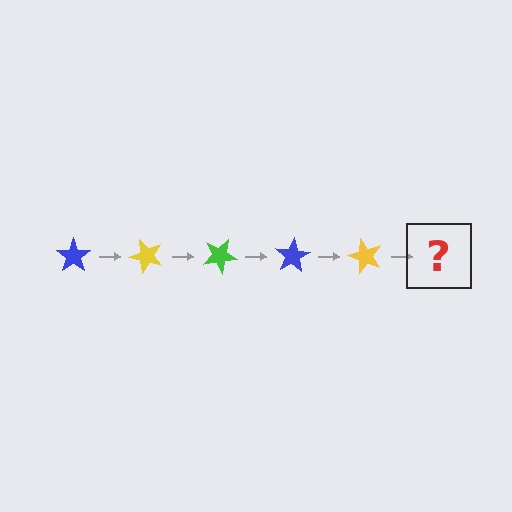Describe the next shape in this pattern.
It should be a green star, rotated 250 degrees from the start.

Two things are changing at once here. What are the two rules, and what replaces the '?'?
The two rules are that it rotates 50 degrees each step and the color cycles through blue, yellow, and green. The '?' should be a green star, rotated 250 degrees from the start.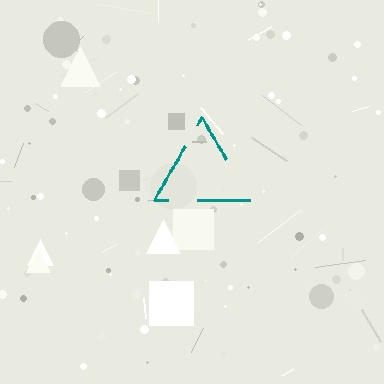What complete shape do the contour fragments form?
The contour fragments form a triangle.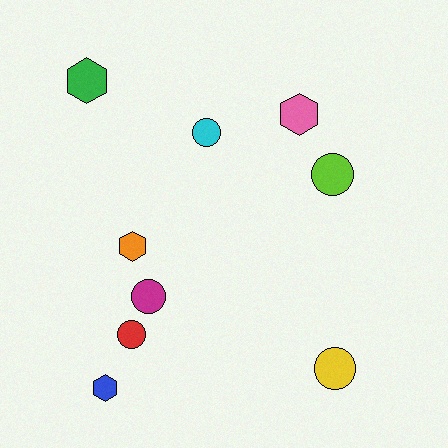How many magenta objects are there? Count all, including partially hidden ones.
There is 1 magenta object.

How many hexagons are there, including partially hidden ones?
There are 4 hexagons.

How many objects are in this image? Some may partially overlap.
There are 9 objects.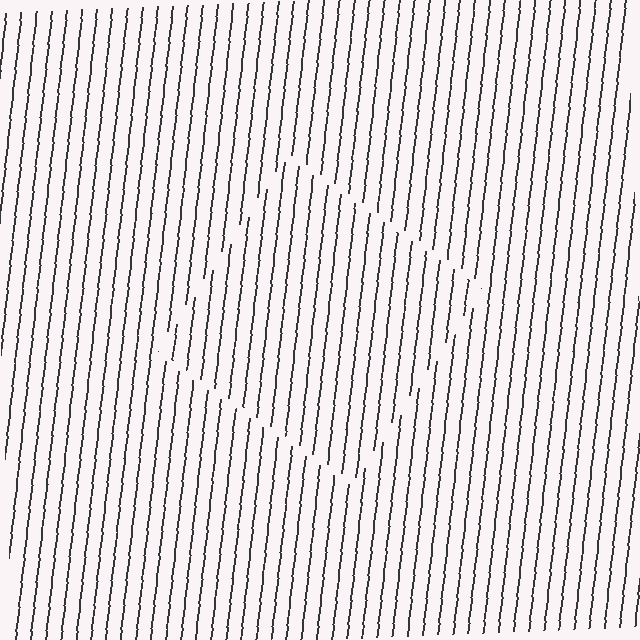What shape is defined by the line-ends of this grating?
An illusory square. The interior of the shape contains the same grating, shifted by half a period — the contour is defined by the phase discontinuity where line-ends from the inner and outer gratings abut.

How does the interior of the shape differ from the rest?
The interior of the shape contains the same grating, shifted by half a period — the contour is defined by the phase discontinuity where line-ends from the inner and outer gratings abut.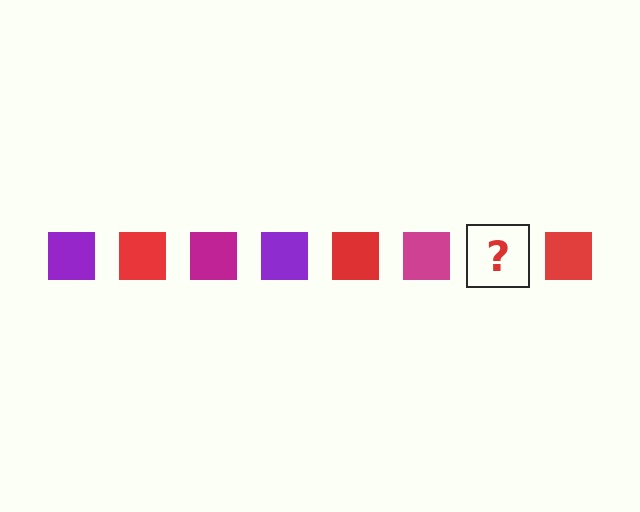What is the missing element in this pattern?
The missing element is a purple square.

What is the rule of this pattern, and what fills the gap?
The rule is that the pattern cycles through purple, red, magenta squares. The gap should be filled with a purple square.